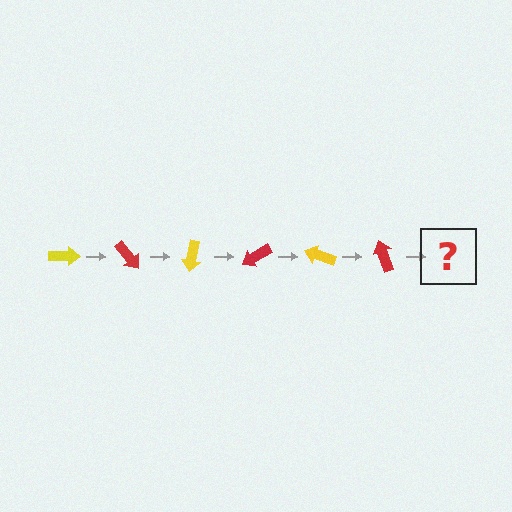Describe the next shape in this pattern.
It should be a yellow arrow, rotated 300 degrees from the start.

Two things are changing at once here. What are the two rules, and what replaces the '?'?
The two rules are that it rotates 50 degrees each step and the color cycles through yellow and red. The '?' should be a yellow arrow, rotated 300 degrees from the start.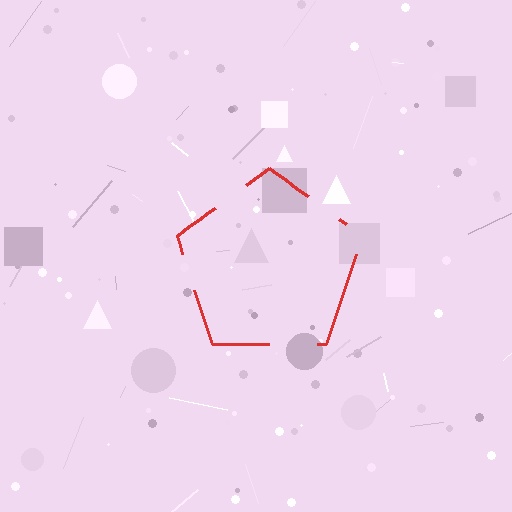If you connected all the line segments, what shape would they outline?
They would outline a pentagon.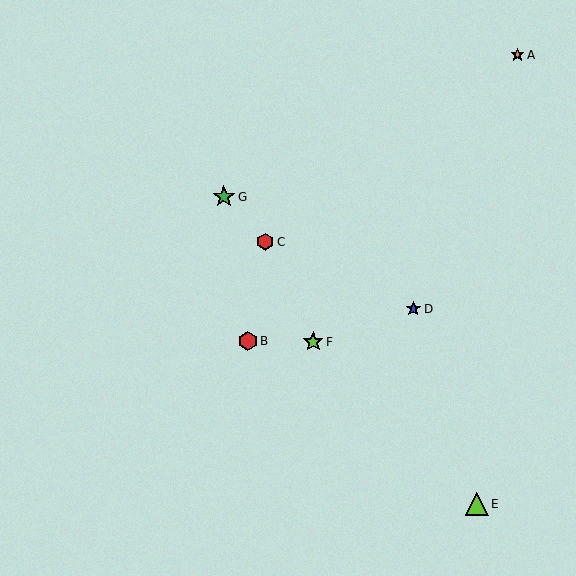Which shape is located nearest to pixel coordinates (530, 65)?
The orange star (labeled A) at (518, 55) is nearest to that location.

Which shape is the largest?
The lime triangle (labeled E) is the largest.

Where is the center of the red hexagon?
The center of the red hexagon is at (265, 242).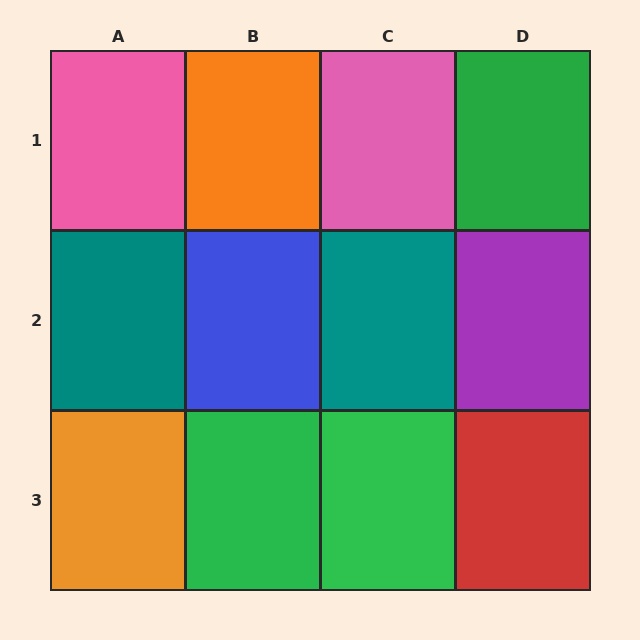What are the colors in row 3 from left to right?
Orange, green, green, red.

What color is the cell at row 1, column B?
Orange.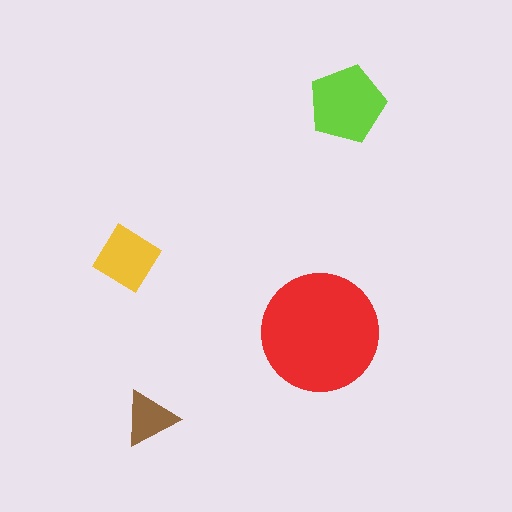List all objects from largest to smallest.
The red circle, the lime pentagon, the yellow diamond, the brown triangle.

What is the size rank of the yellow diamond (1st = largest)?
3rd.